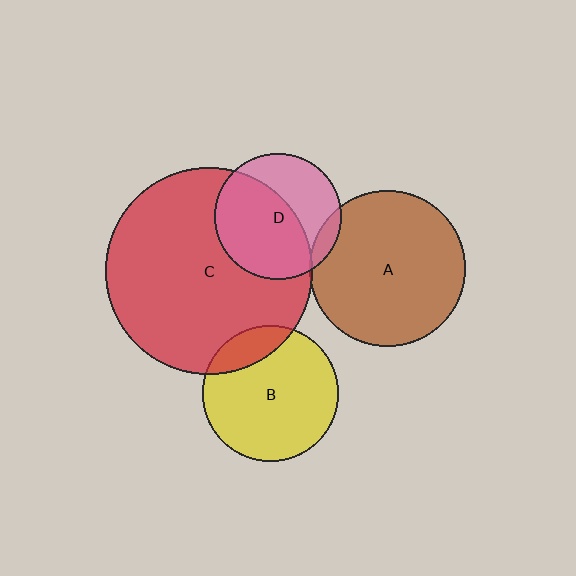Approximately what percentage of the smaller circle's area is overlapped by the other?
Approximately 5%.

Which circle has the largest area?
Circle C (red).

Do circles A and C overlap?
Yes.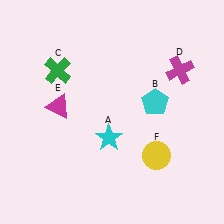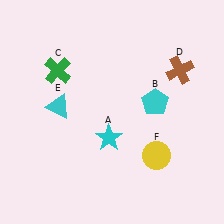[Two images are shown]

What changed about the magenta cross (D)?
In Image 1, D is magenta. In Image 2, it changed to brown.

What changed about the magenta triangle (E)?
In Image 1, E is magenta. In Image 2, it changed to cyan.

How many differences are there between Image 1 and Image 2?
There are 2 differences between the two images.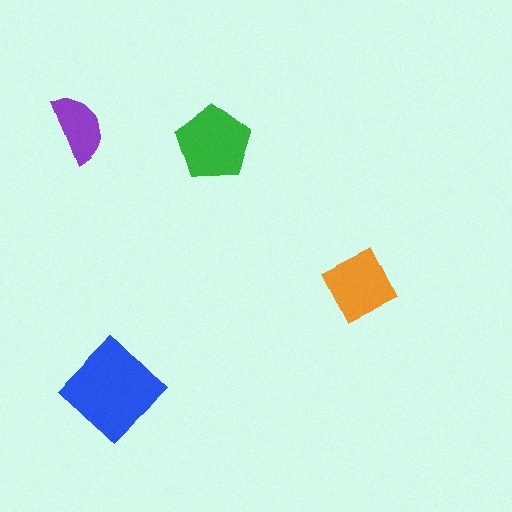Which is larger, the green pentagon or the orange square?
The green pentagon.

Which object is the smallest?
The purple semicircle.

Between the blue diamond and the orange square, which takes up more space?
The blue diamond.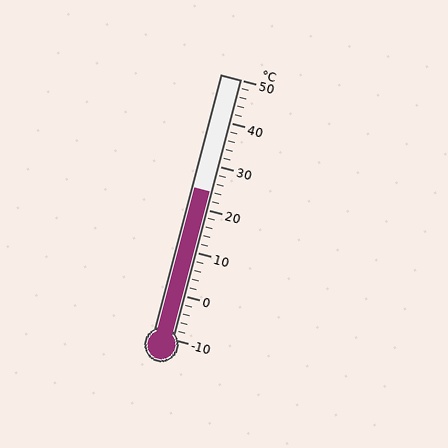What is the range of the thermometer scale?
The thermometer scale ranges from -10°C to 50°C.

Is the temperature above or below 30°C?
The temperature is below 30°C.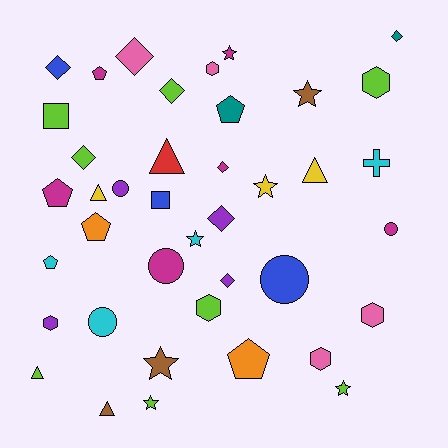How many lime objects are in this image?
There are 8 lime objects.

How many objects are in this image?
There are 40 objects.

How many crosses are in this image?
There is 1 cross.